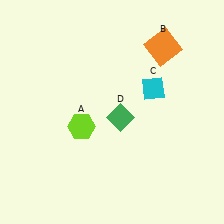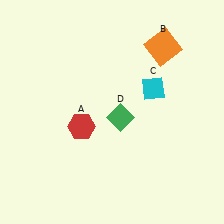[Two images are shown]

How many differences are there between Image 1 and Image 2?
There is 1 difference between the two images.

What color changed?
The hexagon (A) changed from lime in Image 1 to red in Image 2.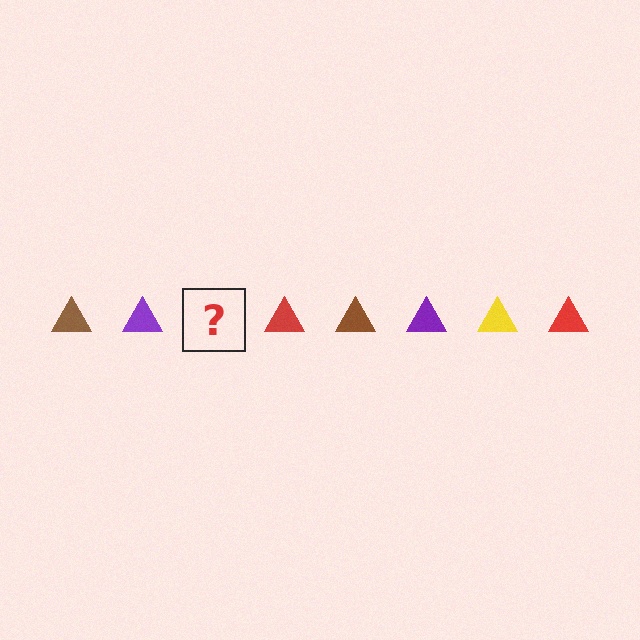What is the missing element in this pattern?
The missing element is a yellow triangle.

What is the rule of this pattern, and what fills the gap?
The rule is that the pattern cycles through brown, purple, yellow, red triangles. The gap should be filled with a yellow triangle.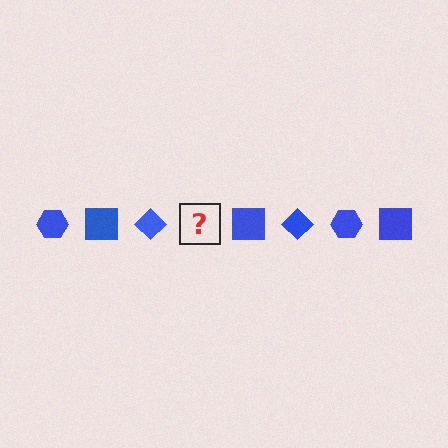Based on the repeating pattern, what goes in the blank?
The blank should be a blue hexagon.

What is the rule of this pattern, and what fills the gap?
The rule is that the pattern cycles through hexagon, square, diamond shapes in blue. The gap should be filled with a blue hexagon.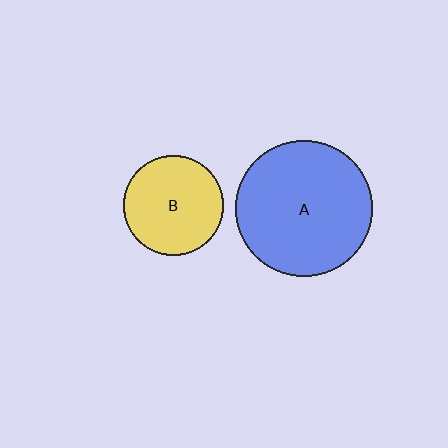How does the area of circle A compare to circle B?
Approximately 1.9 times.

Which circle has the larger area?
Circle A (blue).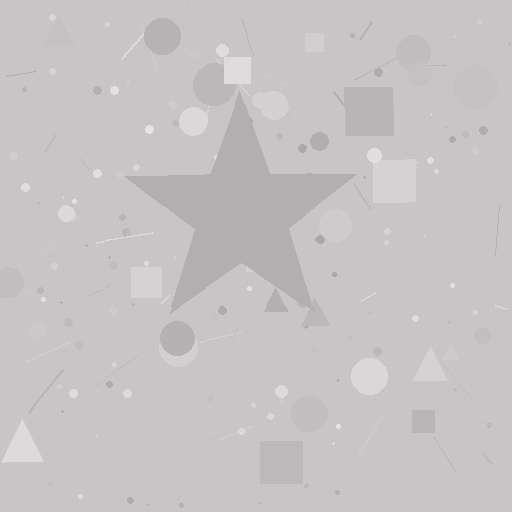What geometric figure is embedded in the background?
A star is embedded in the background.